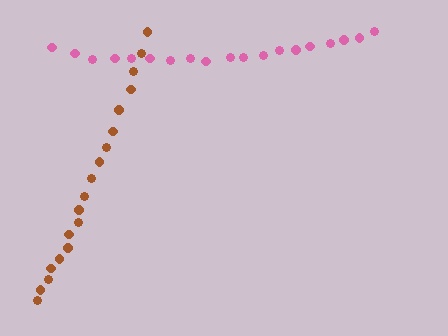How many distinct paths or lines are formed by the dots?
There are 2 distinct paths.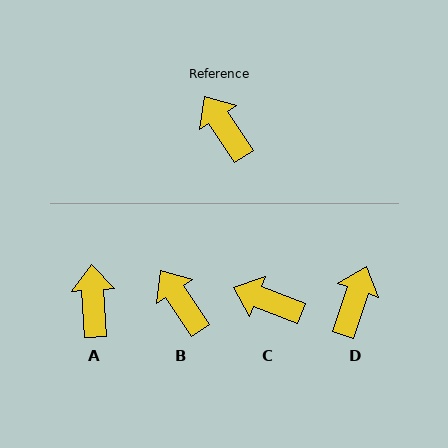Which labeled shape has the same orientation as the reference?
B.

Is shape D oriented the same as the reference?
No, it is off by about 52 degrees.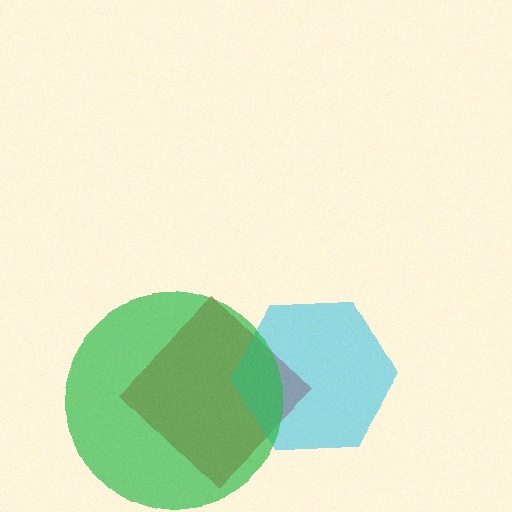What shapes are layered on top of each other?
The layered shapes are: a red diamond, a cyan hexagon, a green circle.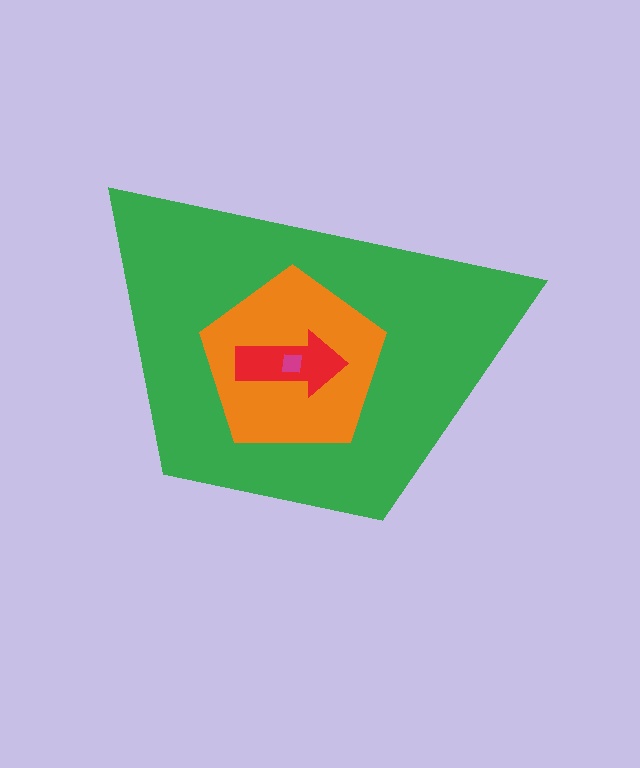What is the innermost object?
The magenta square.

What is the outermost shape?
The green trapezoid.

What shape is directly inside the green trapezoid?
The orange pentagon.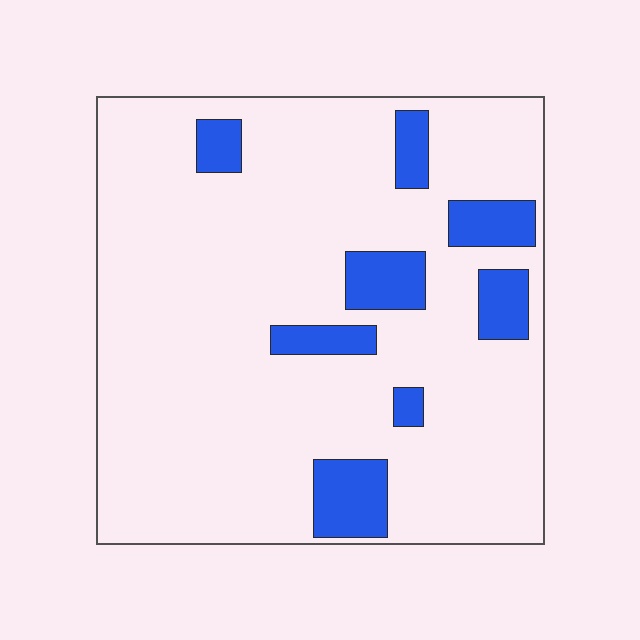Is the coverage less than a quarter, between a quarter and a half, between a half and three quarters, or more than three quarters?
Less than a quarter.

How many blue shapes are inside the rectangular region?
8.